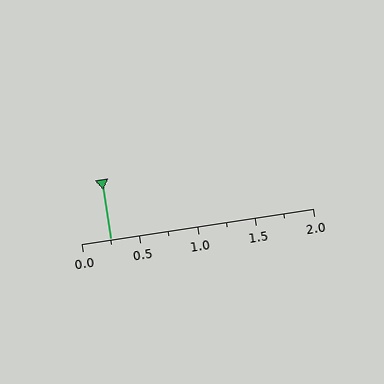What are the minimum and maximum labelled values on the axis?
The axis runs from 0.0 to 2.0.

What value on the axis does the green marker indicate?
The marker indicates approximately 0.25.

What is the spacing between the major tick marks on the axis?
The major ticks are spaced 0.5 apart.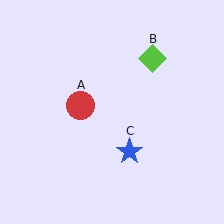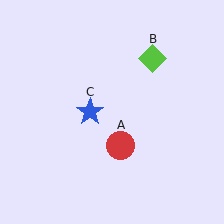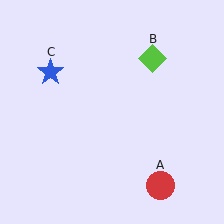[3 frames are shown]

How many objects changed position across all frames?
2 objects changed position: red circle (object A), blue star (object C).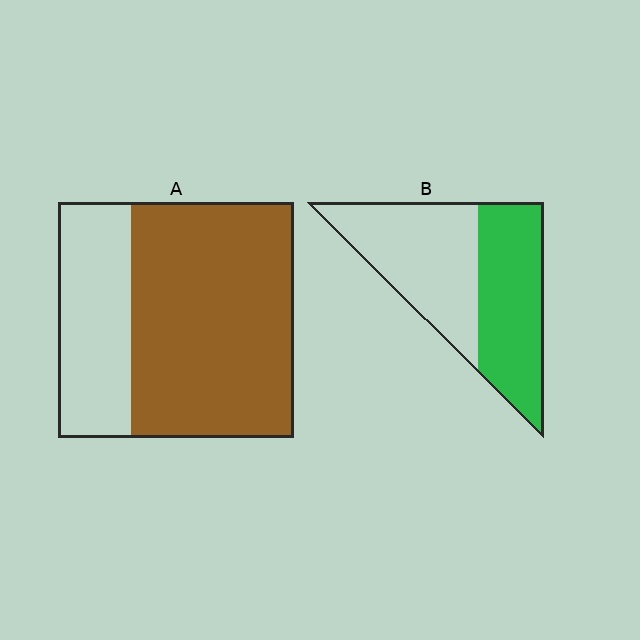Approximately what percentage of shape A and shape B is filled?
A is approximately 70% and B is approximately 50%.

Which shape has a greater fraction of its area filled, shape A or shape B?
Shape A.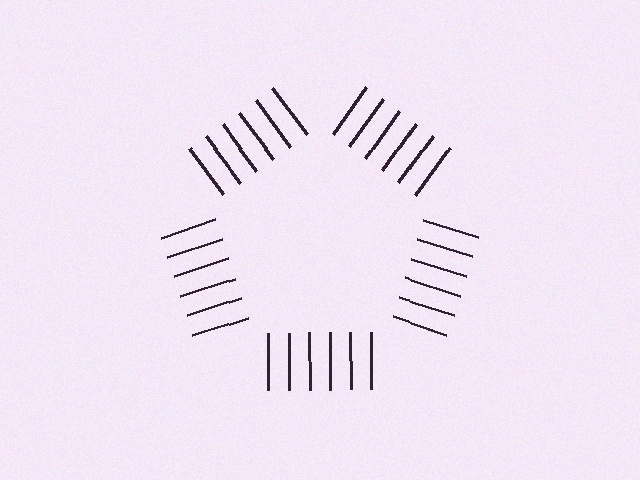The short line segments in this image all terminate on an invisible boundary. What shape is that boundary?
An illusory pentagon — the line segments terminate on its edges but no continuous stroke is drawn.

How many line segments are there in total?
30 — 6 along each of the 5 edges.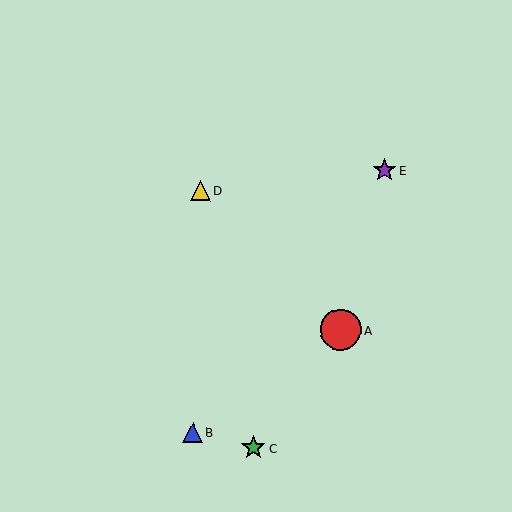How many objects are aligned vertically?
2 objects (B, D) are aligned vertically.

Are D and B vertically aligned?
Yes, both are at x≈200.